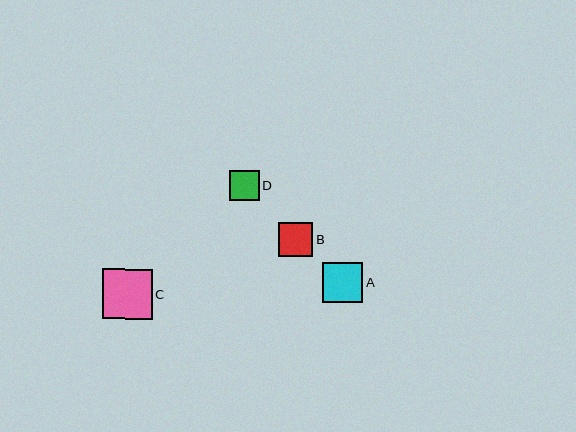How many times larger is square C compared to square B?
Square C is approximately 1.5 times the size of square B.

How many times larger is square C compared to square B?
Square C is approximately 1.5 times the size of square B.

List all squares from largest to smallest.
From largest to smallest: C, A, B, D.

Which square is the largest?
Square C is the largest with a size of approximately 50 pixels.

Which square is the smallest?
Square D is the smallest with a size of approximately 29 pixels.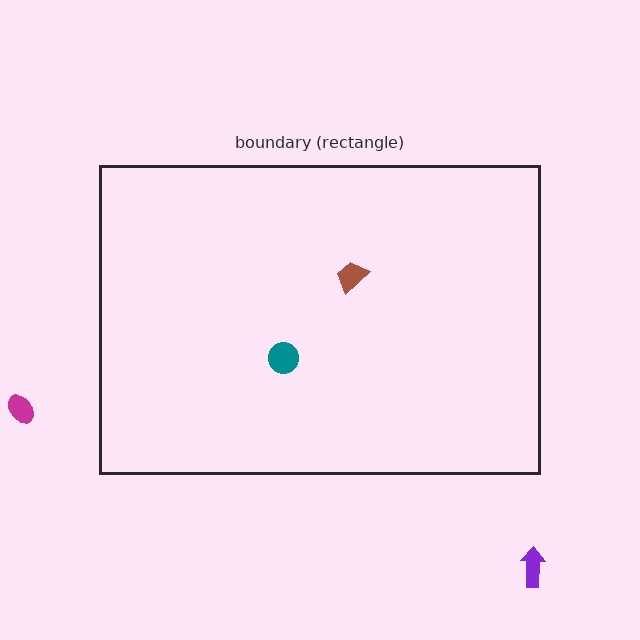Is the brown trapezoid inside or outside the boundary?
Inside.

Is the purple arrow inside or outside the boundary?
Outside.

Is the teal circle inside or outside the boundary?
Inside.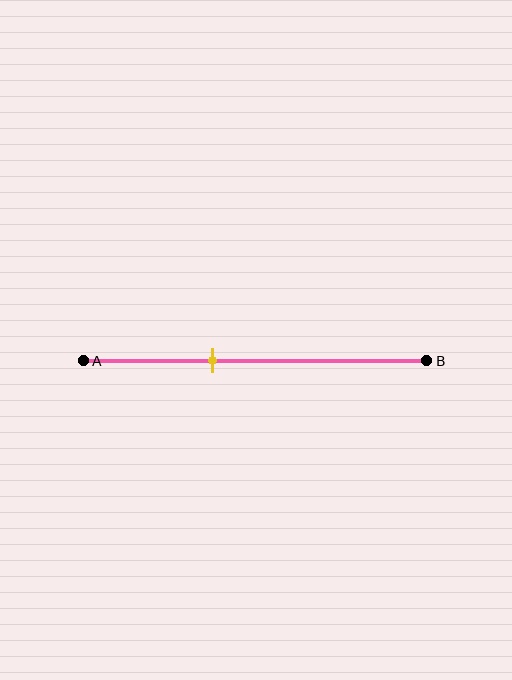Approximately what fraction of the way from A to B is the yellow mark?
The yellow mark is approximately 40% of the way from A to B.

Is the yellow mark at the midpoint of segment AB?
No, the mark is at about 40% from A, not at the 50% midpoint.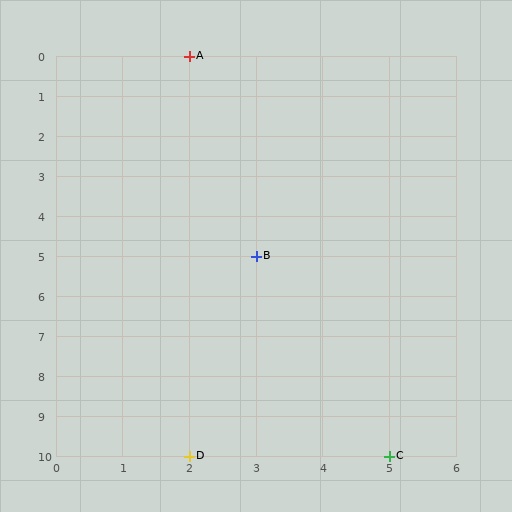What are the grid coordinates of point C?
Point C is at grid coordinates (5, 10).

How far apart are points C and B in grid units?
Points C and B are 2 columns and 5 rows apart (about 5.4 grid units diagonally).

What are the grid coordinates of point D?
Point D is at grid coordinates (2, 10).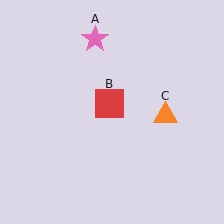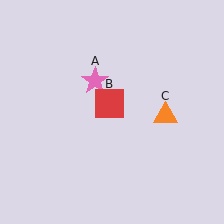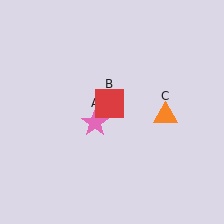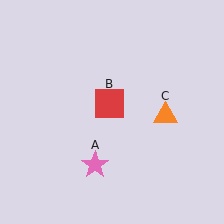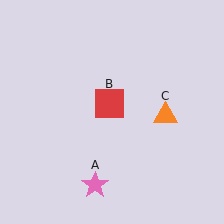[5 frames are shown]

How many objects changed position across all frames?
1 object changed position: pink star (object A).